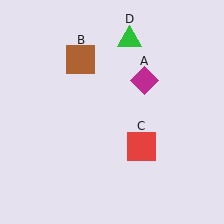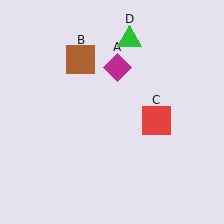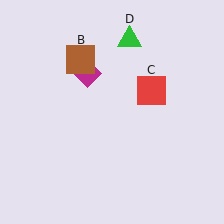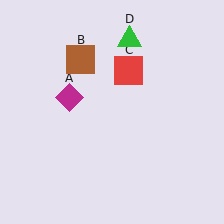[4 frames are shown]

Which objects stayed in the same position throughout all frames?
Brown square (object B) and green triangle (object D) remained stationary.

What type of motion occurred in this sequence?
The magenta diamond (object A), red square (object C) rotated counterclockwise around the center of the scene.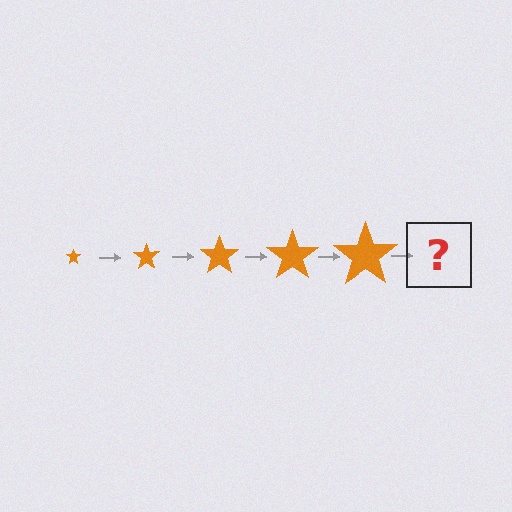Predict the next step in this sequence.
The next step is an orange star, larger than the previous one.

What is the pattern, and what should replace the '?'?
The pattern is that the star gets progressively larger each step. The '?' should be an orange star, larger than the previous one.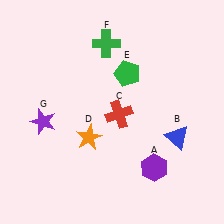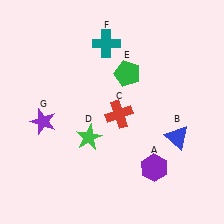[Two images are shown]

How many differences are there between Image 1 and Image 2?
There are 2 differences between the two images.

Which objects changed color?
D changed from orange to green. F changed from green to teal.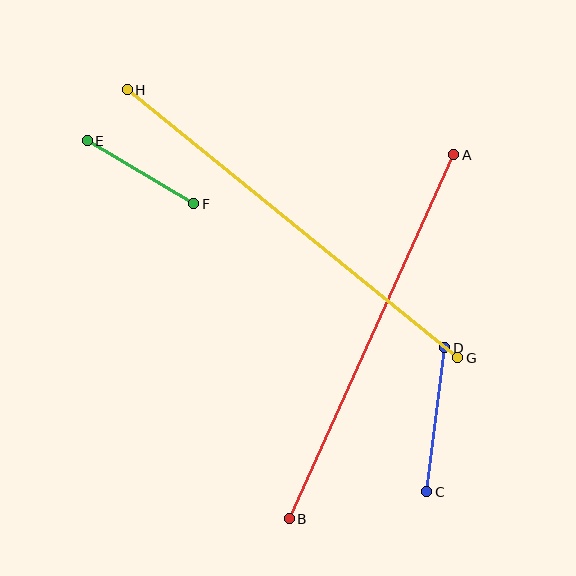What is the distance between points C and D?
The distance is approximately 145 pixels.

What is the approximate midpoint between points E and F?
The midpoint is at approximately (140, 172) pixels.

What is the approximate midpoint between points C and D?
The midpoint is at approximately (436, 420) pixels.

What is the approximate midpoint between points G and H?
The midpoint is at approximately (293, 224) pixels.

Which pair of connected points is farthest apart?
Points G and H are farthest apart.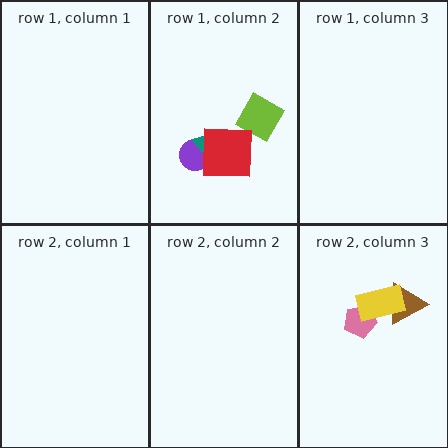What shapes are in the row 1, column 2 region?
The purple circle, the lime diamond, the teal trapezoid, the red square.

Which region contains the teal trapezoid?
The row 1, column 2 region.